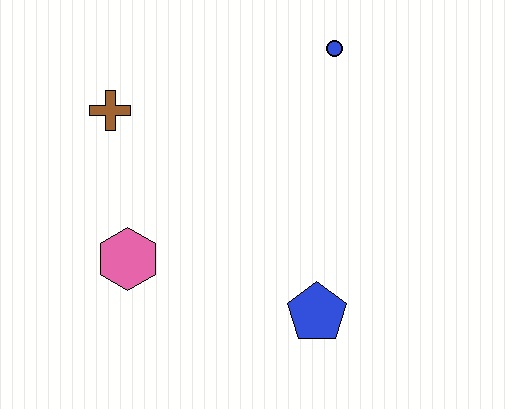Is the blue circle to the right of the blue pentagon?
Yes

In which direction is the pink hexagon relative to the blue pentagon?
The pink hexagon is to the left of the blue pentagon.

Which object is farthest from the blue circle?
The pink hexagon is farthest from the blue circle.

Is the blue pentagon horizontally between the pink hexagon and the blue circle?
Yes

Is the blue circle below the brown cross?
No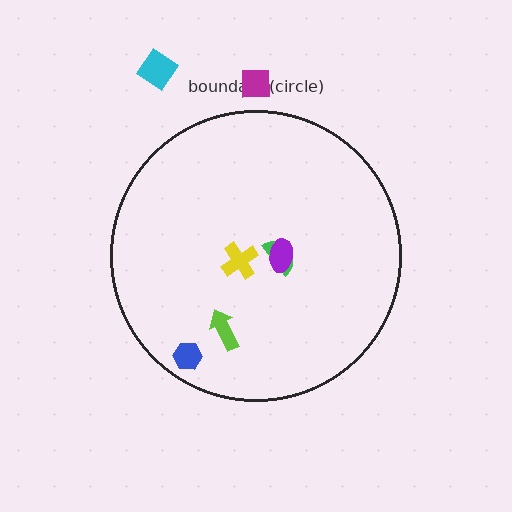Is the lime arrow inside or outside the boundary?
Inside.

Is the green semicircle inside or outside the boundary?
Inside.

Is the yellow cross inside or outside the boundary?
Inside.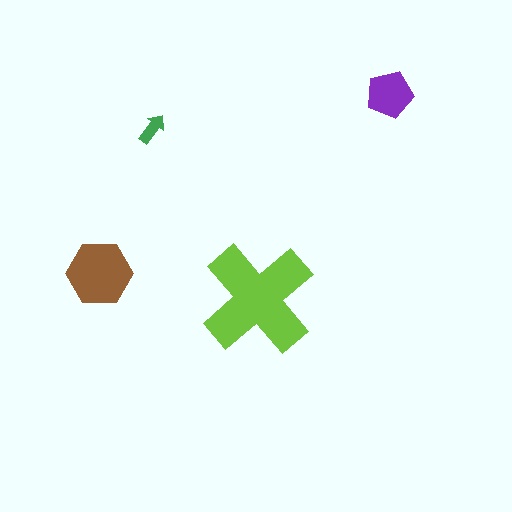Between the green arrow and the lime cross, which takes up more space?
The lime cross.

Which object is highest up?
The purple pentagon is topmost.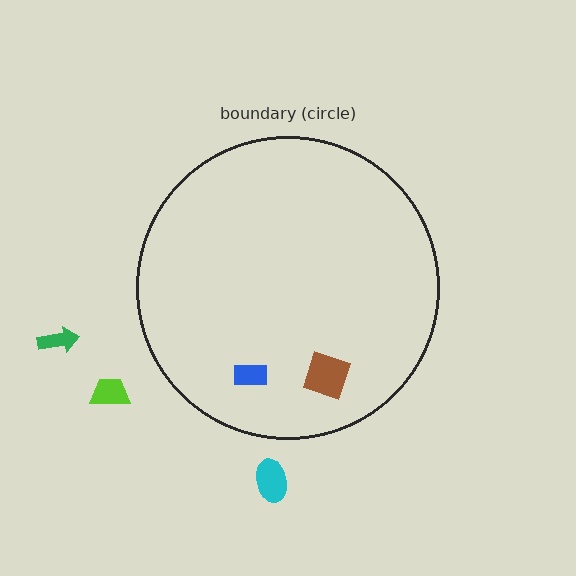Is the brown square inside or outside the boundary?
Inside.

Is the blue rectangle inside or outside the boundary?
Inside.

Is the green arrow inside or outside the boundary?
Outside.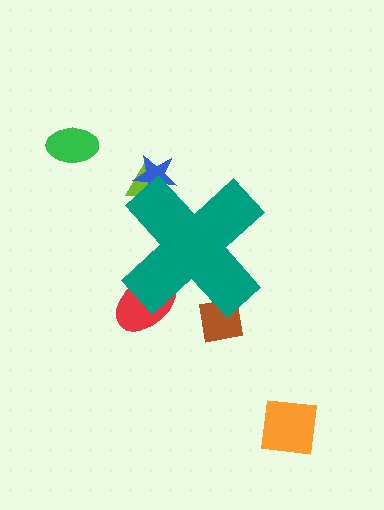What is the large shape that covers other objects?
A teal cross.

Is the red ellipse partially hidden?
Yes, the red ellipse is partially hidden behind the teal cross.